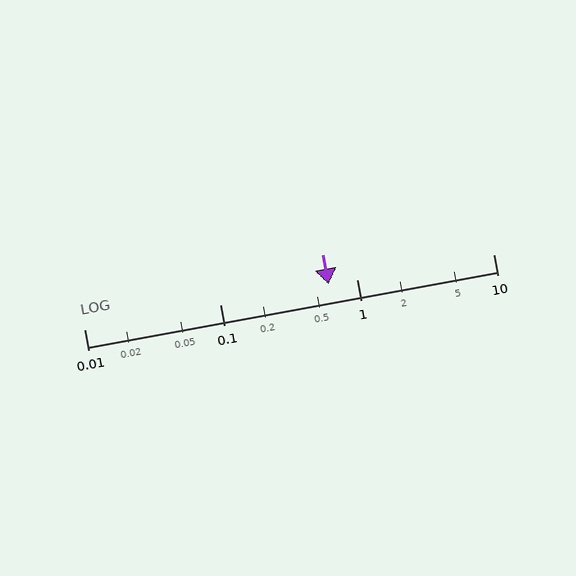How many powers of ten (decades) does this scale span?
The scale spans 3 decades, from 0.01 to 10.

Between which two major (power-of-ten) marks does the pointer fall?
The pointer is between 0.1 and 1.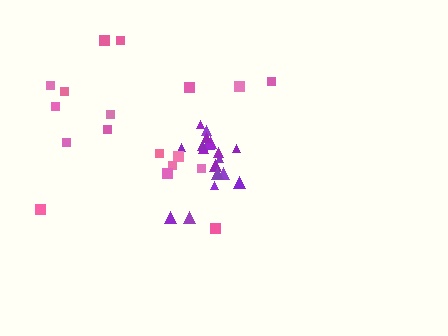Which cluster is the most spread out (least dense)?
Pink.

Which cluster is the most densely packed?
Purple.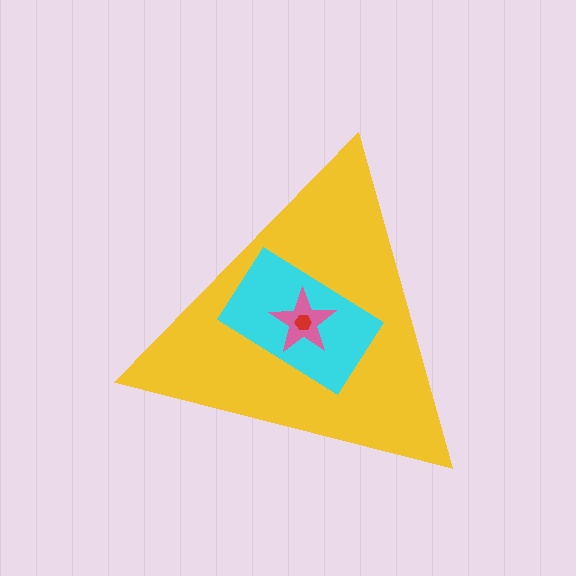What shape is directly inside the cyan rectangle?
The pink star.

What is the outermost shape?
The yellow triangle.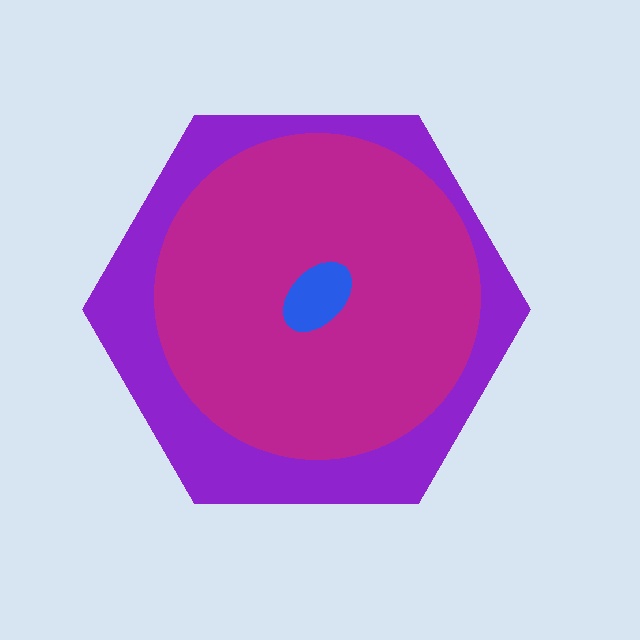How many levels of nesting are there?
3.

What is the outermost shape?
The purple hexagon.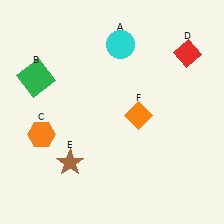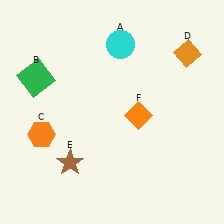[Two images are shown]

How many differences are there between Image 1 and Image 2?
There is 1 difference between the two images.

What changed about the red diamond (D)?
In Image 1, D is red. In Image 2, it changed to orange.